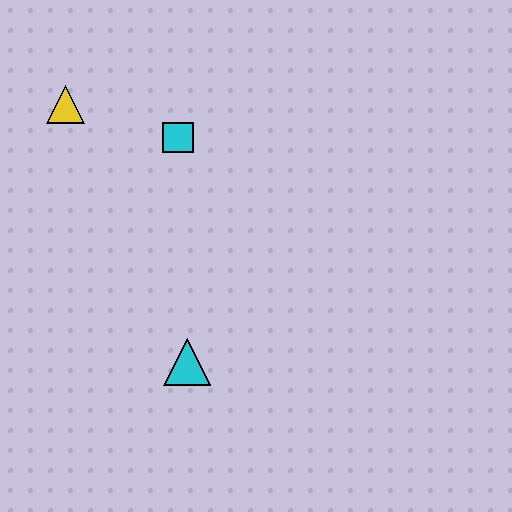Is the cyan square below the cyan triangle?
No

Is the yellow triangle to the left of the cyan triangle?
Yes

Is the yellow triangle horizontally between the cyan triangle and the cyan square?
No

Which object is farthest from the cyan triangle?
The yellow triangle is farthest from the cyan triangle.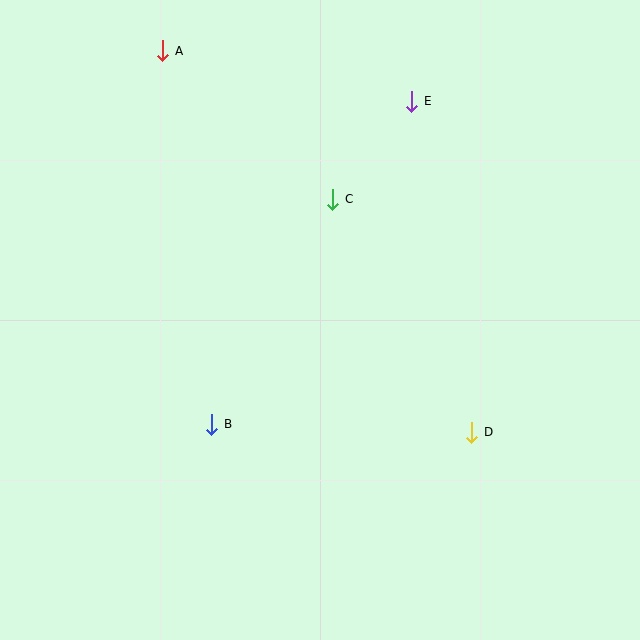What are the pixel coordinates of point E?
Point E is at (412, 101).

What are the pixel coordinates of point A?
Point A is at (163, 51).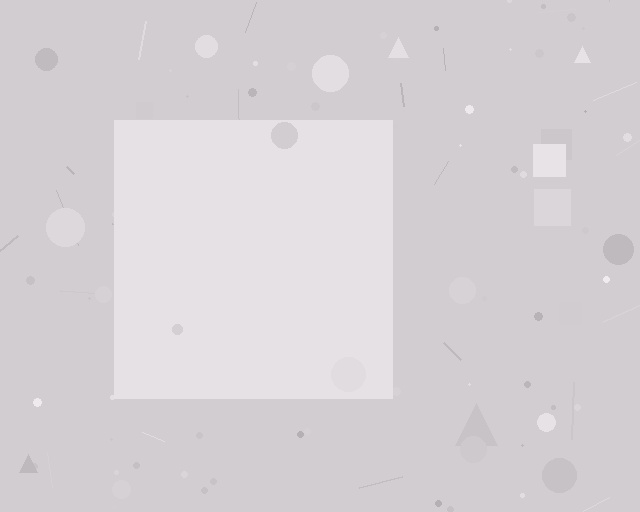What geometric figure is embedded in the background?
A square is embedded in the background.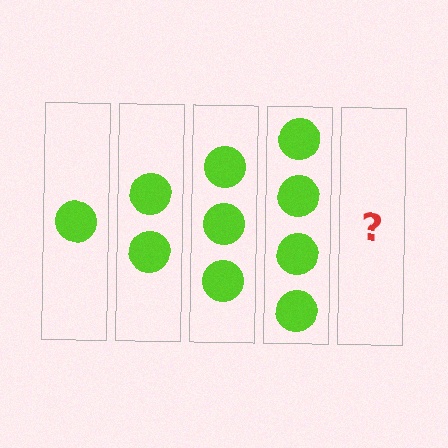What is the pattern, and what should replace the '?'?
The pattern is that each step adds one more circle. The '?' should be 5 circles.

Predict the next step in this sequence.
The next step is 5 circles.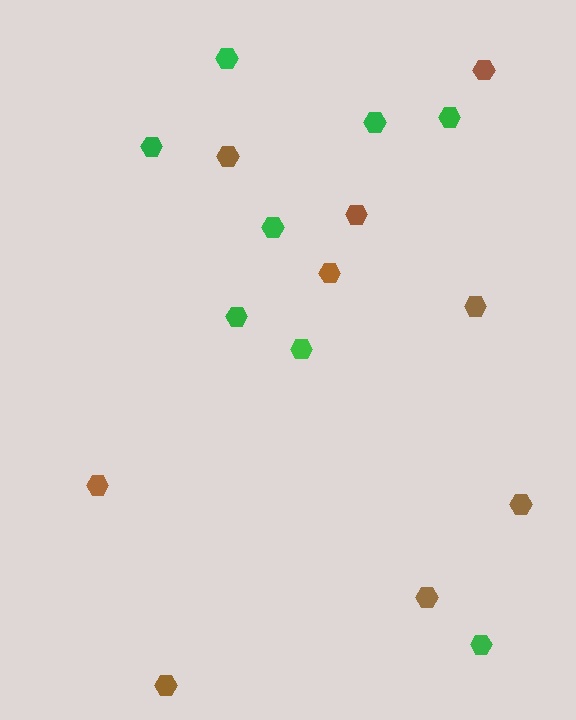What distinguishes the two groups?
There are 2 groups: one group of green hexagons (8) and one group of brown hexagons (9).